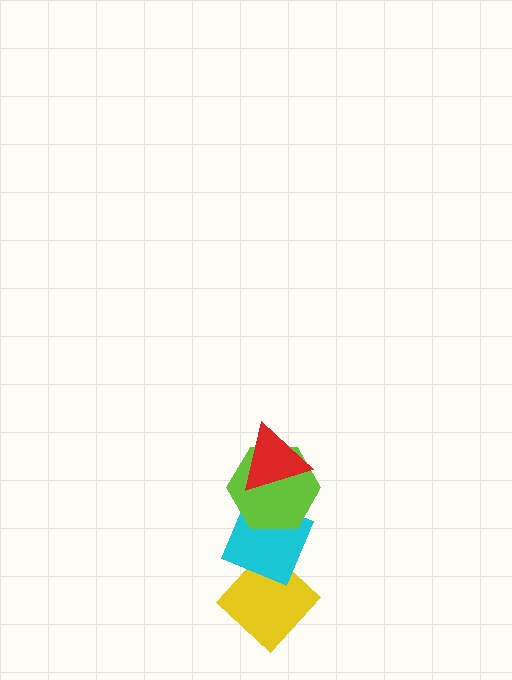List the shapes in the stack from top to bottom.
From top to bottom: the red triangle, the lime hexagon, the cyan diamond, the yellow diamond.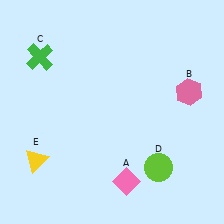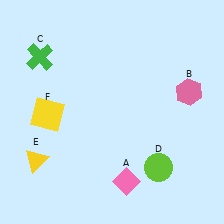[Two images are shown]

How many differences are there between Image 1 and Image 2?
There is 1 difference between the two images.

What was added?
A yellow square (F) was added in Image 2.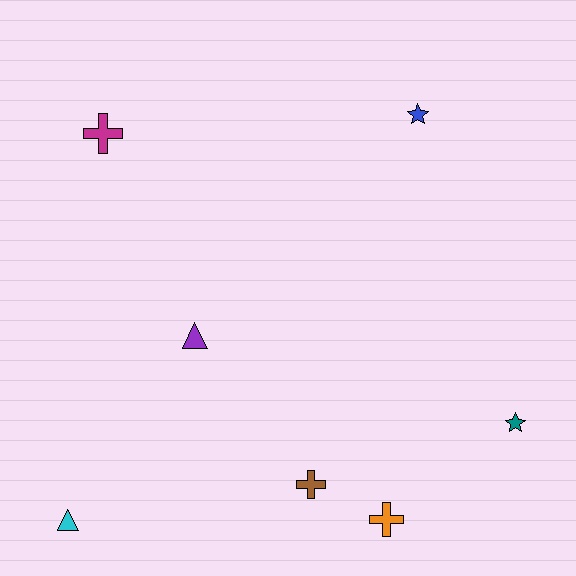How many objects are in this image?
There are 7 objects.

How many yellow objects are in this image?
There are no yellow objects.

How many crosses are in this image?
There are 3 crosses.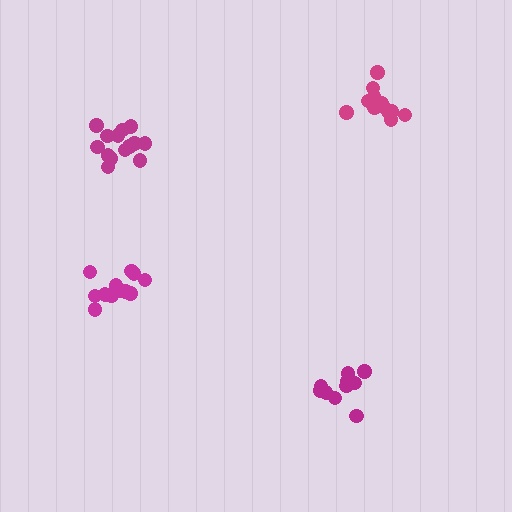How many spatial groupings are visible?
There are 4 spatial groupings.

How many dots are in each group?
Group 1: 12 dots, Group 2: 13 dots, Group 3: 10 dots, Group 4: 14 dots (49 total).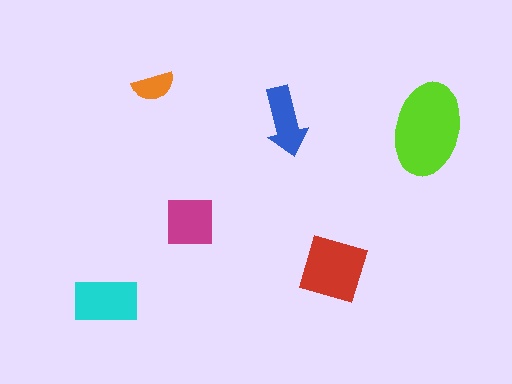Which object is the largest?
The lime ellipse.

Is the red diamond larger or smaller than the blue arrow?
Larger.